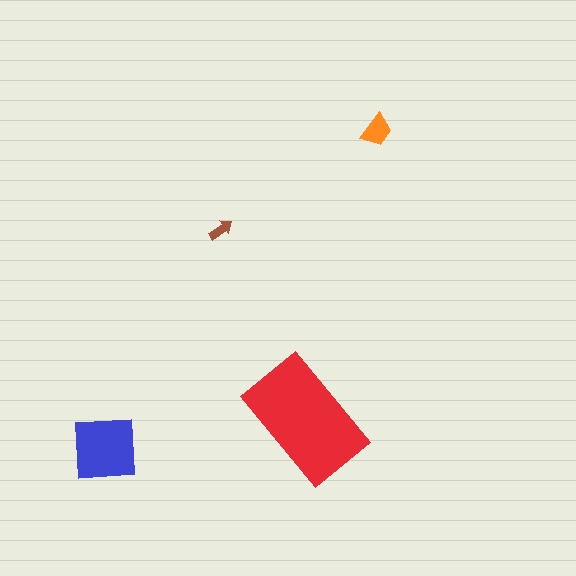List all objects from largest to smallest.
The red rectangle, the blue square, the orange trapezoid, the brown arrow.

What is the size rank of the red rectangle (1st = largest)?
1st.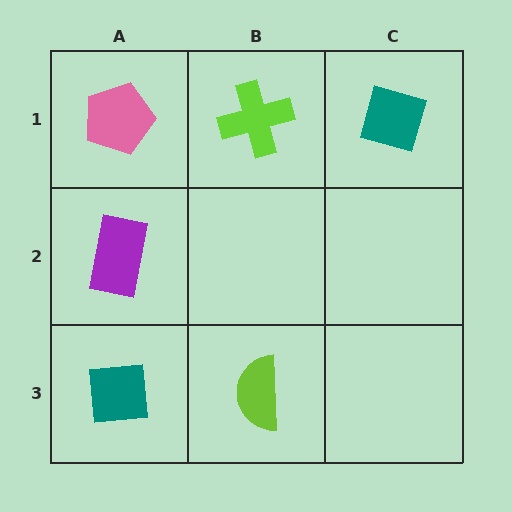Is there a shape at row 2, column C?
No, that cell is empty.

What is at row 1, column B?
A lime cross.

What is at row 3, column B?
A lime semicircle.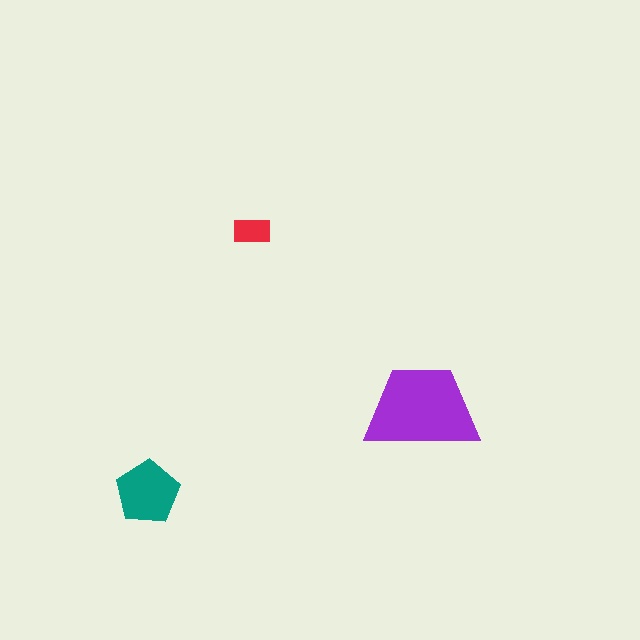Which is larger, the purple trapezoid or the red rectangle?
The purple trapezoid.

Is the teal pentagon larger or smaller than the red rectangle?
Larger.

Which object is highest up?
The red rectangle is topmost.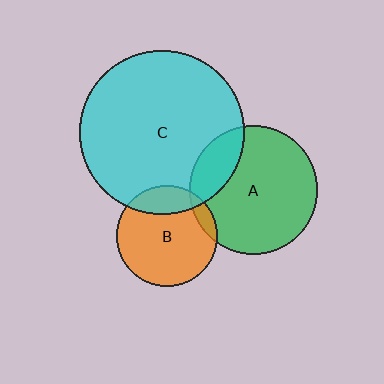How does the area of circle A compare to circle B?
Approximately 1.6 times.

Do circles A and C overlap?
Yes.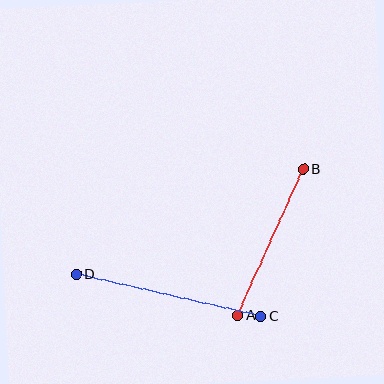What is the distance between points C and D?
The distance is approximately 189 pixels.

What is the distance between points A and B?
The distance is approximately 160 pixels.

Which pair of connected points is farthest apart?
Points C and D are farthest apart.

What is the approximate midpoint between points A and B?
The midpoint is at approximately (271, 242) pixels.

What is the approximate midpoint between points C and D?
The midpoint is at approximately (168, 295) pixels.